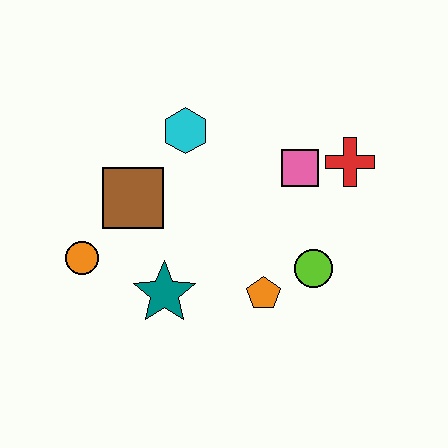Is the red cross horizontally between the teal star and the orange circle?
No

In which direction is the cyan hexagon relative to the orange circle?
The cyan hexagon is above the orange circle.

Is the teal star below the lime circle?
Yes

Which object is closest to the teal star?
The orange circle is closest to the teal star.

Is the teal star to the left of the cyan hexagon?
Yes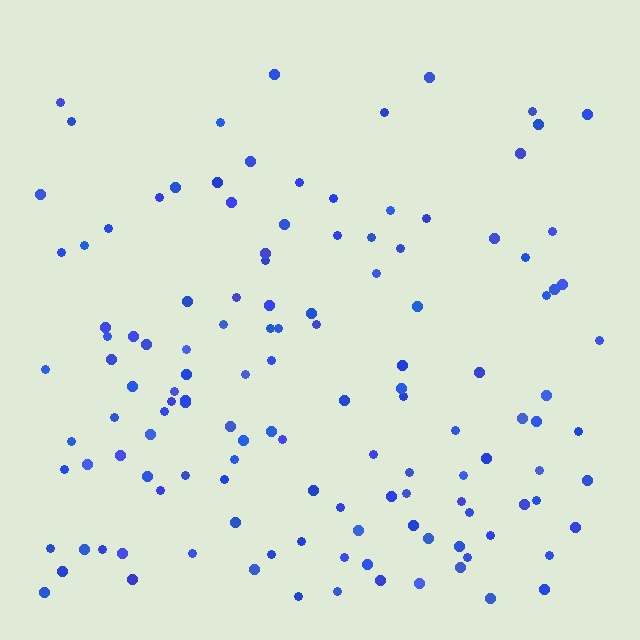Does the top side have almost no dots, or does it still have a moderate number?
Still a moderate number, just noticeably fewer than the bottom.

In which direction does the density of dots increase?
From top to bottom, with the bottom side densest.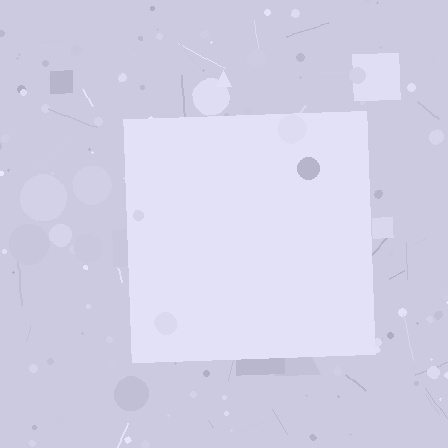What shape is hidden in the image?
A square is hidden in the image.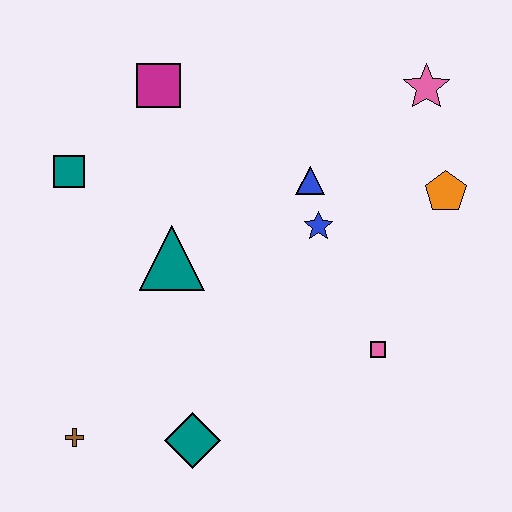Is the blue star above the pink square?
Yes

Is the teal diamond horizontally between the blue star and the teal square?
Yes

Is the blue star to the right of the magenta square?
Yes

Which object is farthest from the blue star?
The brown cross is farthest from the blue star.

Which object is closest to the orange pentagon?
The pink star is closest to the orange pentagon.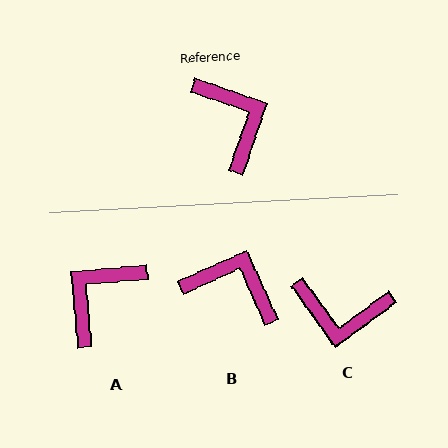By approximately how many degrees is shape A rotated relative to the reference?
Approximately 114 degrees counter-clockwise.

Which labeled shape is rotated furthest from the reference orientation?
C, about 125 degrees away.